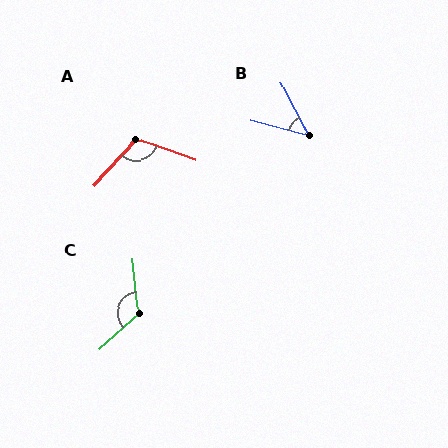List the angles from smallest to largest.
B (48°), A (112°), C (126°).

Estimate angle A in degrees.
Approximately 112 degrees.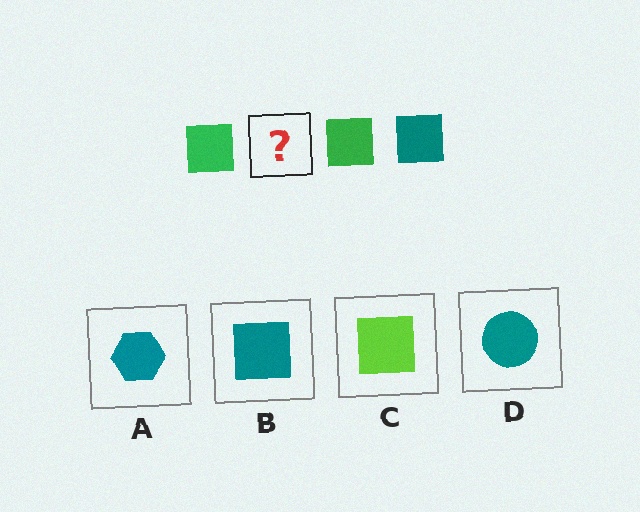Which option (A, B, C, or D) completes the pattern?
B.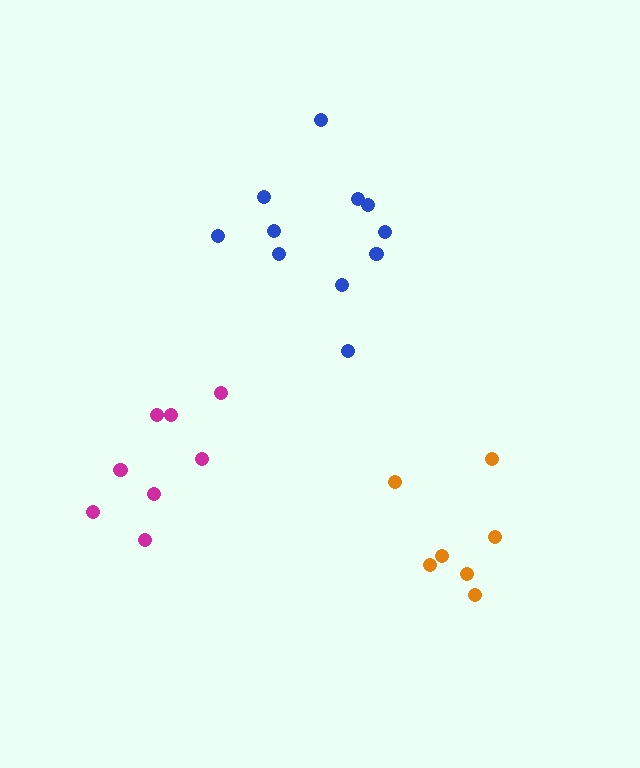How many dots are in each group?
Group 1: 7 dots, Group 2: 8 dots, Group 3: 11 dots (26 total).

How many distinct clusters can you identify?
There are 3 distinct clusters.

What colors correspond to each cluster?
The clusters are colored: orange, magenta, blue.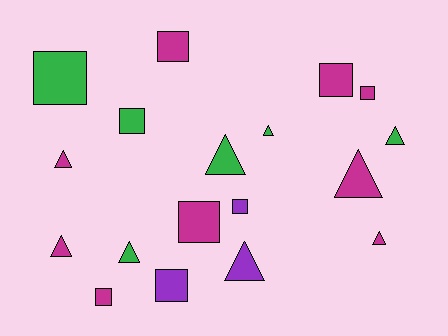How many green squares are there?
There are 2 green squares.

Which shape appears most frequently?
Triangle, with 9 objects.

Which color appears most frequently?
Magenta, with 9 objects.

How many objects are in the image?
There are 18 objects.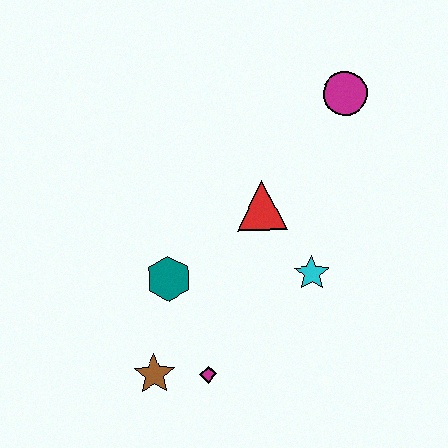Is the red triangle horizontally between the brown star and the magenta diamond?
No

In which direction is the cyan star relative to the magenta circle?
The cyan star is below the magenta circle.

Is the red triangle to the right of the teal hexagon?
Yes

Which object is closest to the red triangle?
The cyan star is closest to the red triangle.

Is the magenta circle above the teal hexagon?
Yes